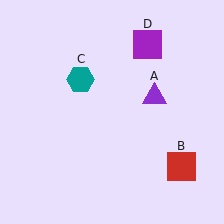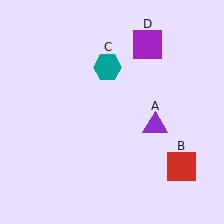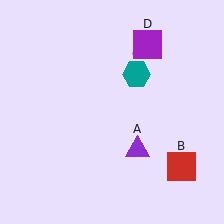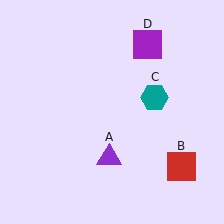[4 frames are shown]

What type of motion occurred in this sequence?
The purple triangle (object A), teal hexagon (object C) rotated clockwise around the center of the scene.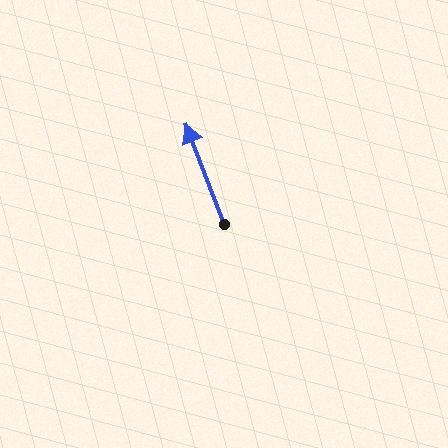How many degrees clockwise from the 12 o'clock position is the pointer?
Approximately 339 degrees.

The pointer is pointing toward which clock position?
Roughly 11 o'clock.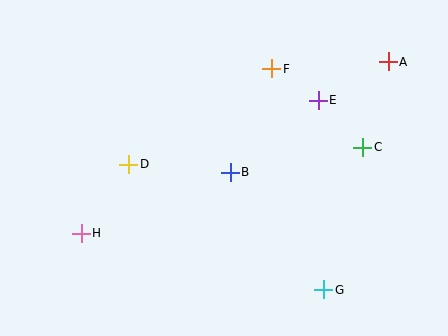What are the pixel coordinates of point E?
Point E is at (318, 100).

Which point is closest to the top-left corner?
Point D is closest to the top-left corner.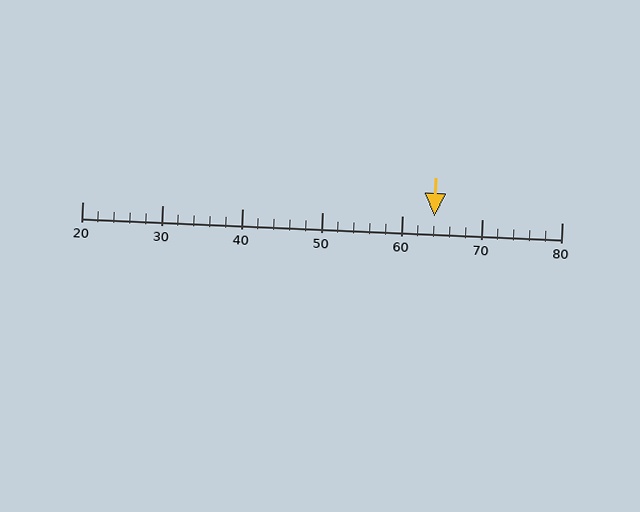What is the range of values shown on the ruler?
The ruler shows values from 20 to 80.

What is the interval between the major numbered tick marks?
The major tick marks are spaced 10 units apart.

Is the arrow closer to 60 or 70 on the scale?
The arrow is closer to 60.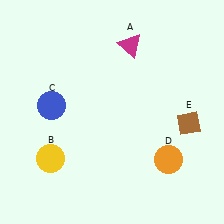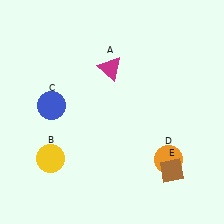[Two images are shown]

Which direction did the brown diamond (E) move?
The brown diamond (E) moved down.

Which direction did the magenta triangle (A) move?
The magenta triangle (A) moved down.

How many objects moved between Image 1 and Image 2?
2 objects moved between the two images.